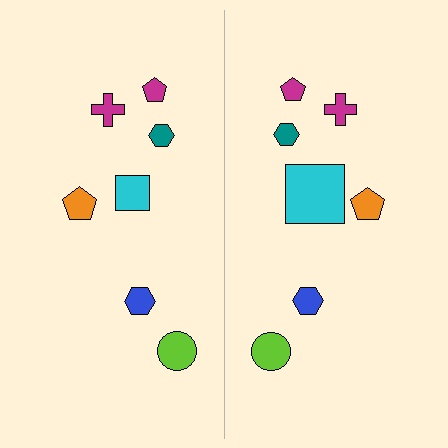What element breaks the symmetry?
The cyan square on the right side has a different size than its mirror counterpart.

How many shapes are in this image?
There are 14 shapes in this image.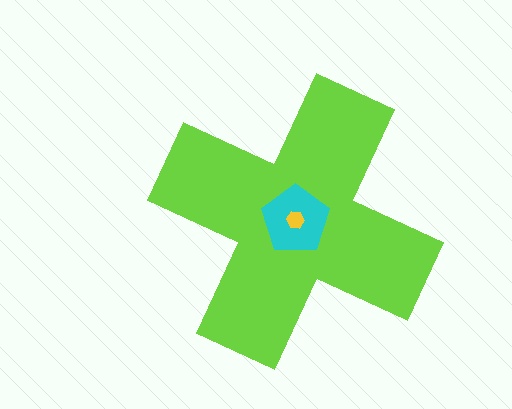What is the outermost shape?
The lime cross.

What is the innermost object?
The yellow hexagon.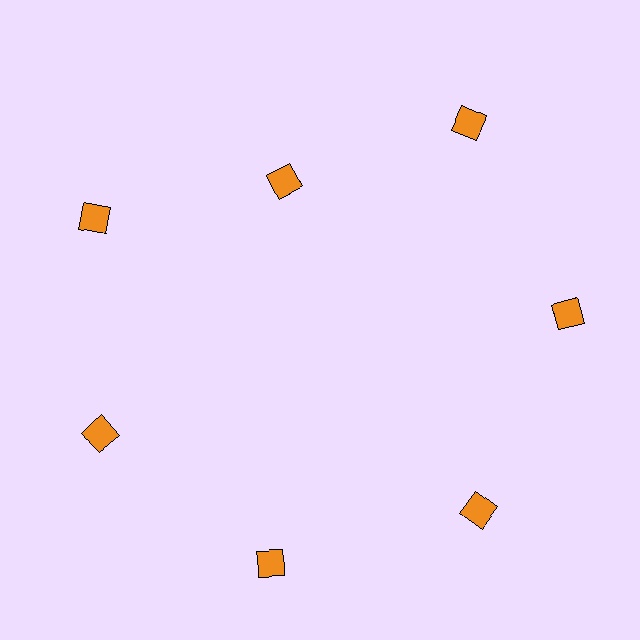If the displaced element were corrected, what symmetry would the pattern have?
It would have 7-fold rotational symmetry — the pattern would map onto itself every 51 degrees.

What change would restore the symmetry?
The symmetry would be restored by moving it outward, back onto the ring so that all 7 diamonds sit at equal angles and equal distance from the center.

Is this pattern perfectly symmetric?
No. The 7 orange diamonds are arranged in a ring, but one element near the 12 o'clock position is pulled inward toward the center, breaking the 7-fold rotational symmetry.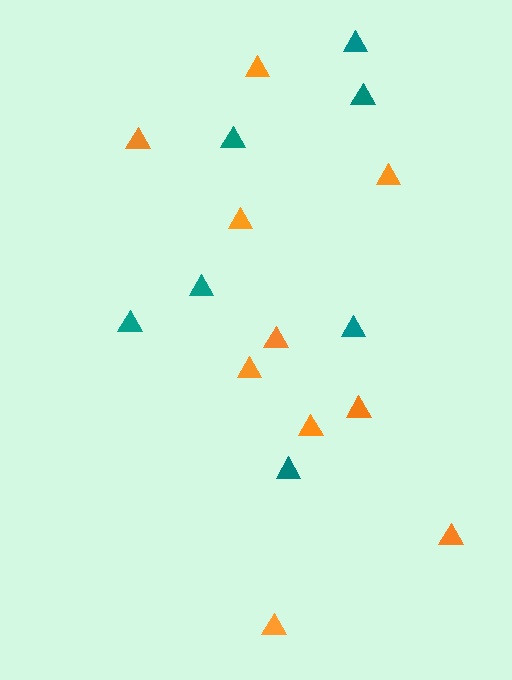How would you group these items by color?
There are 2 groups: one group of orange triangles (10) and one group of teal triangles (7).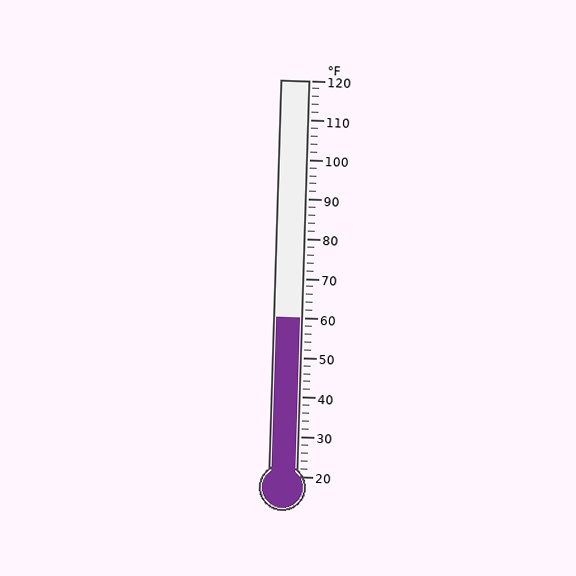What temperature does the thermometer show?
The thermometer shows approximately 60°F.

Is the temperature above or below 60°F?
The temperature is at 60°F.